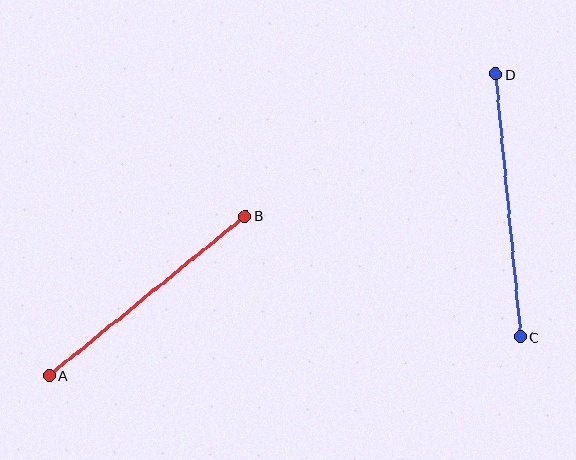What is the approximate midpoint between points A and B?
The midpoint is at approximately (147, 296) pixels.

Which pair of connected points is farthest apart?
Points C and D are farthest apart.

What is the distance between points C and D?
The distance is approximately 264 pixels.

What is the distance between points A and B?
The distance is approximately 252 pixels.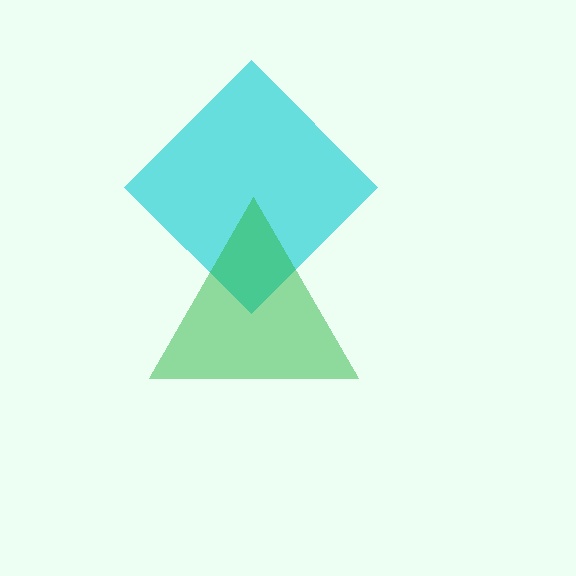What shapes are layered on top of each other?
The layered shapes are: a cyan diamond, a green triangle.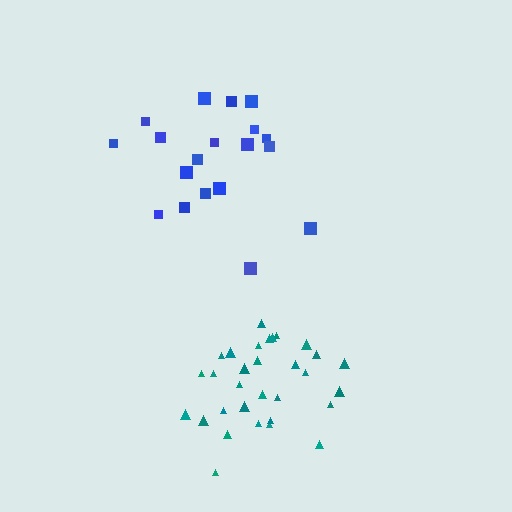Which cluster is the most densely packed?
Teal.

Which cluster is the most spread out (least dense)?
Blue.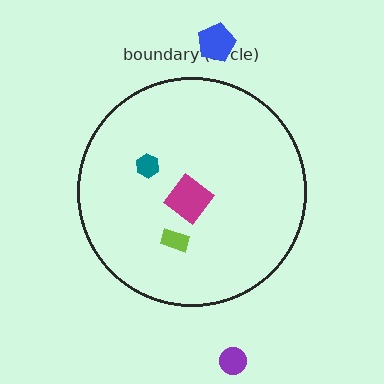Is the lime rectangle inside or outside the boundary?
Inside.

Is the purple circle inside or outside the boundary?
Outside.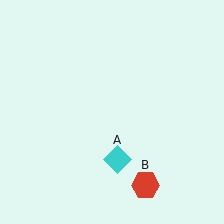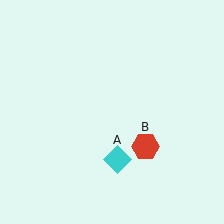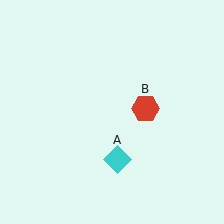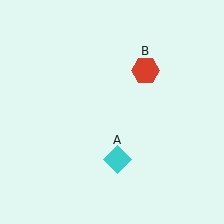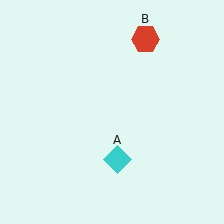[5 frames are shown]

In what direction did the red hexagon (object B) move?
The red hexagon (object B) moved up.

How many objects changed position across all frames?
1 object changed position: red hexagon (object B).